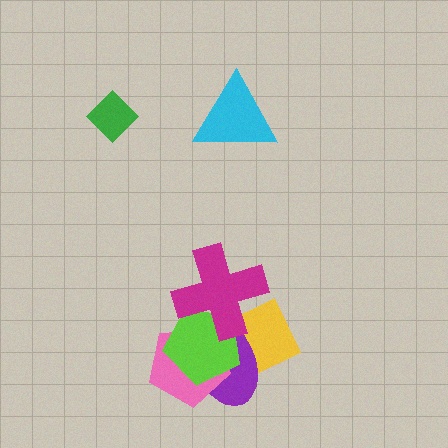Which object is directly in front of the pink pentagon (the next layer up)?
The lime pentagon is directly in front of the pink pentagon.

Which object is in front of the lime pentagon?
The magenta cross is in front of the lime pentagon.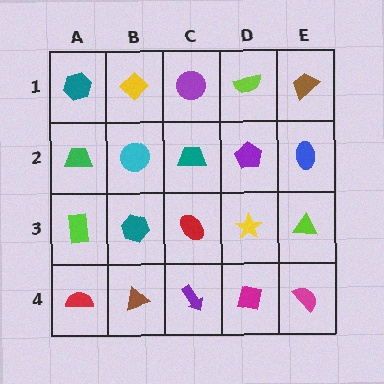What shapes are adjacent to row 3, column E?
A blue ellipse (row 2, column E), a magenta semicircle (row 4, column E), a yellow star (row 3, column D).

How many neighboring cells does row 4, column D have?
3.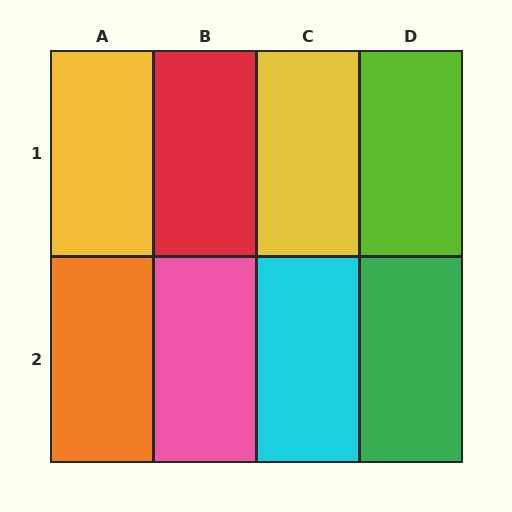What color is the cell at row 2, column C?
Cyan.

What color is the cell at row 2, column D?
Green.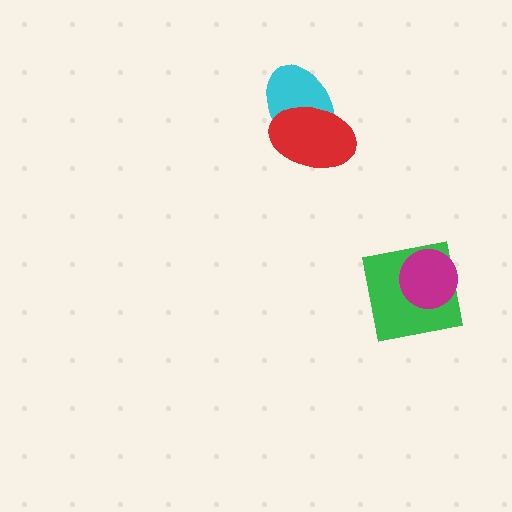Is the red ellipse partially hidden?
No, no other shape covers it.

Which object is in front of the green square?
The magenta circle is in front of the green square.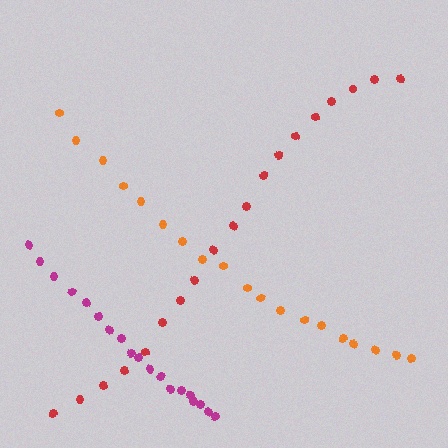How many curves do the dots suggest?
There are 3 distinct paths.